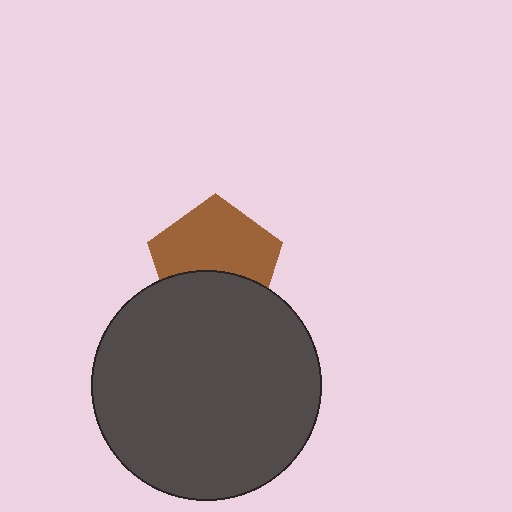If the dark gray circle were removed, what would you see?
You would see the complete brown pentagon.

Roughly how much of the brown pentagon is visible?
About half of it is visible (roughly 62%).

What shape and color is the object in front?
The object in front is a dark gray circle.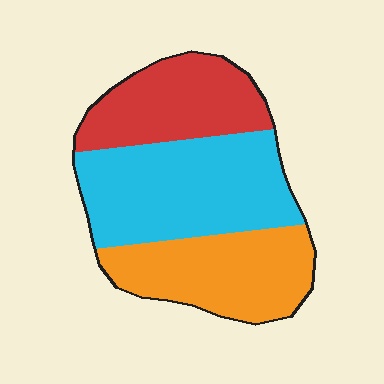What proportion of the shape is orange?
Orange takes up between a quarter and a half of the shape.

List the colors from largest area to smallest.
From largest to smallest: cyan, orange, red.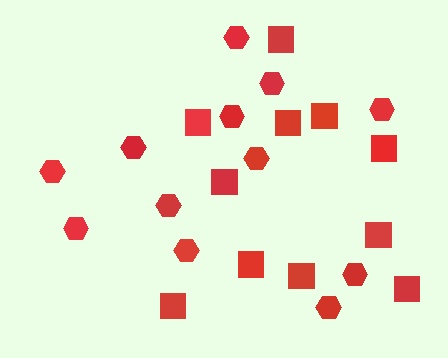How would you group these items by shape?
There are 2 groups: one group of hexagons (12) and one group of squares (11).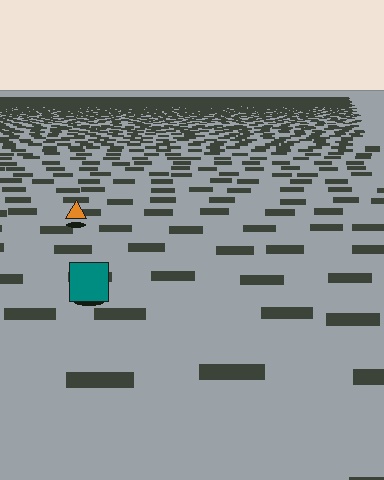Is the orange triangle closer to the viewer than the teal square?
No. The teal square is closer — you can tell from the texture gradient: the ground texture is coarser near it.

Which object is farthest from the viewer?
The orange triangle is farthest from the viewer. It appears smaller and the ground texture around it is denser.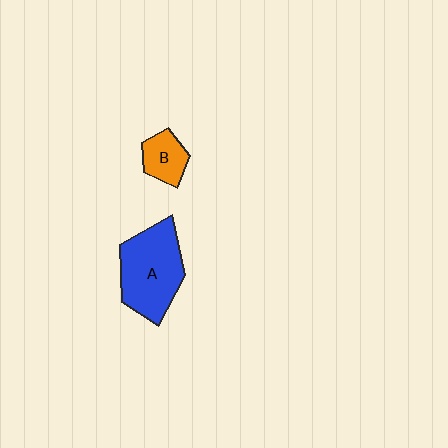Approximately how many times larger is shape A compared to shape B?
Approximately 2.6 times.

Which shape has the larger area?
Shape A (blue).